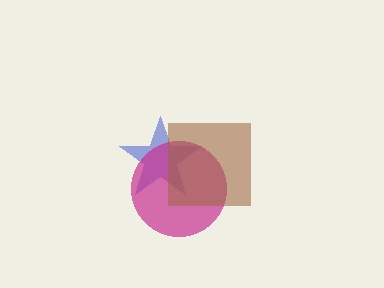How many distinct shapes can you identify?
There are 3 distinct shapes: a blue star, a magenta circle, a brown square.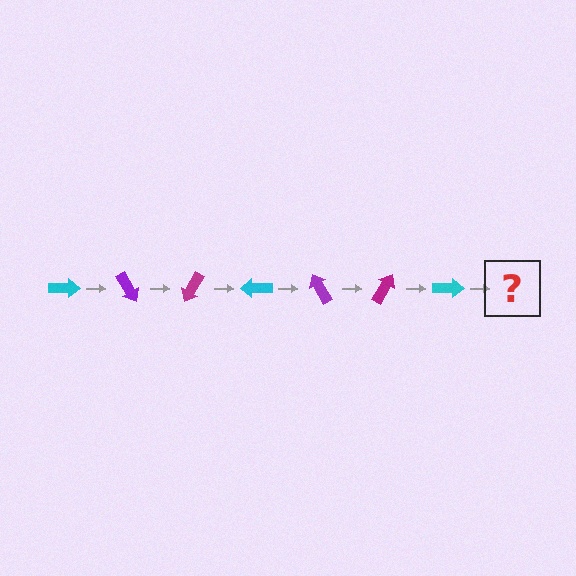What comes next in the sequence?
The next element should be a purple arrow, rotated 420 degrees from the start.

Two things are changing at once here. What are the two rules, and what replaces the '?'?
The two rules are that it rotates 60 degrees each step and the color cycles through cyan, purple, and magenta. The '?' should be a purple arrow, rotated 420 degrees from the start.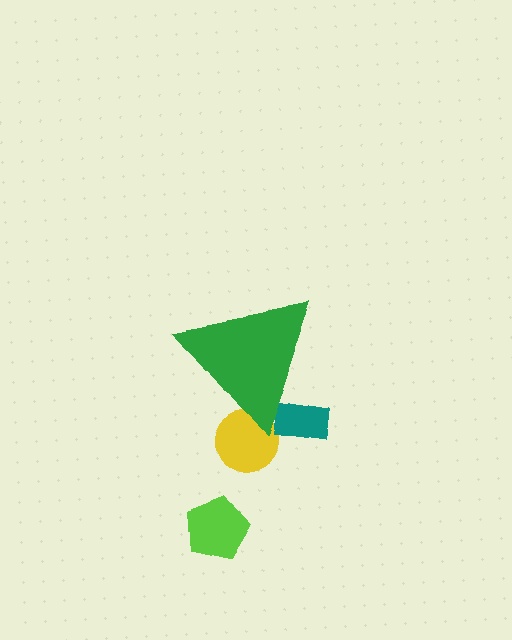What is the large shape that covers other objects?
A green triangle.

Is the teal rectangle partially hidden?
Yes, the teal rectangle is partially hidden behind the green triangle.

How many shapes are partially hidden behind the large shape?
2 shapes are partially hidden.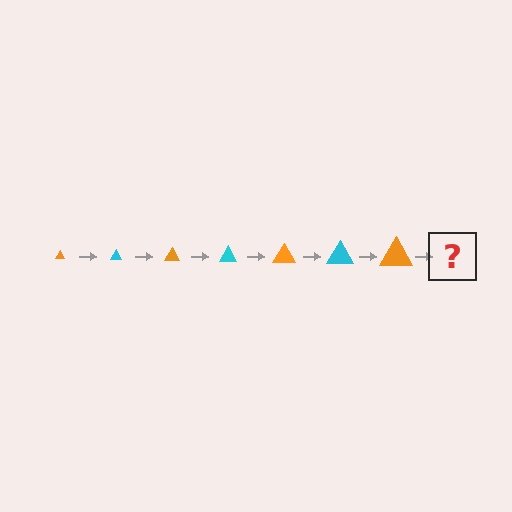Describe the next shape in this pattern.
It should be a cyan triangle, larger than the previous one.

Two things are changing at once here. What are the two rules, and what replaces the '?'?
The two rules are that the triangle grows larger each step and the color cycles through orange and cyan. The '?' should be a cyan triangle, larger than the previous one.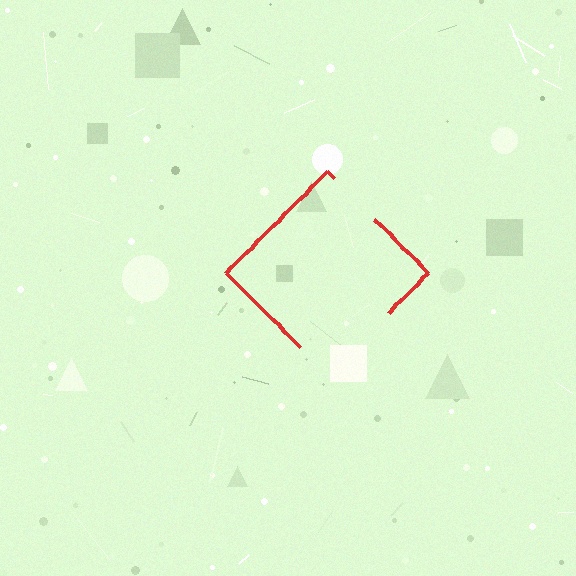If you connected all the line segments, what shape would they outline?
They would outline a diamond.